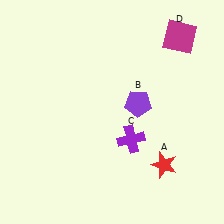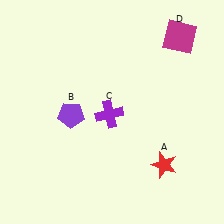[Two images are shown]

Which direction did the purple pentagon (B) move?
The purple pentagon (B) moved left.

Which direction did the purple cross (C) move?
The purple cross (C) moved up.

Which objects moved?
The objects that moved are: the purple pentagon (B), the purple cross (C).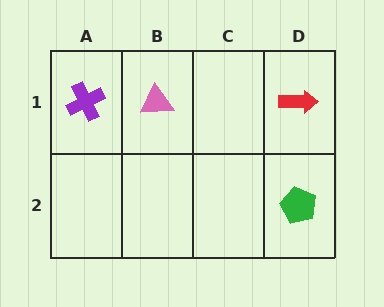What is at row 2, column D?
A green pentagon.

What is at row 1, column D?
A red arrow.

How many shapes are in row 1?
3 shapes.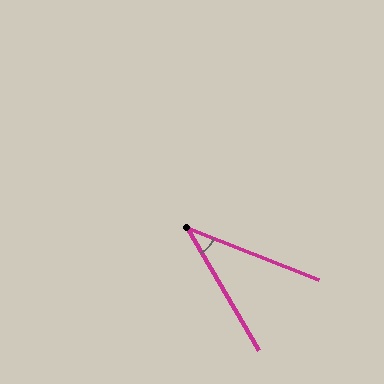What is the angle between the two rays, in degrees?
Approximately 38 degrees.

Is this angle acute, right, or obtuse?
It is acute.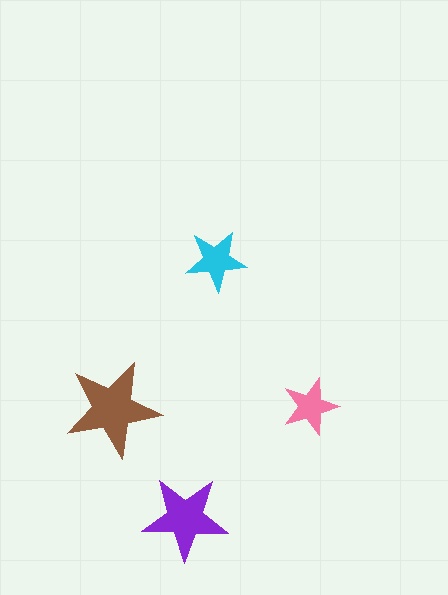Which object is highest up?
The cyan star is topmost.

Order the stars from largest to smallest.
the brown one, the purple one, the cyan one, the pink one.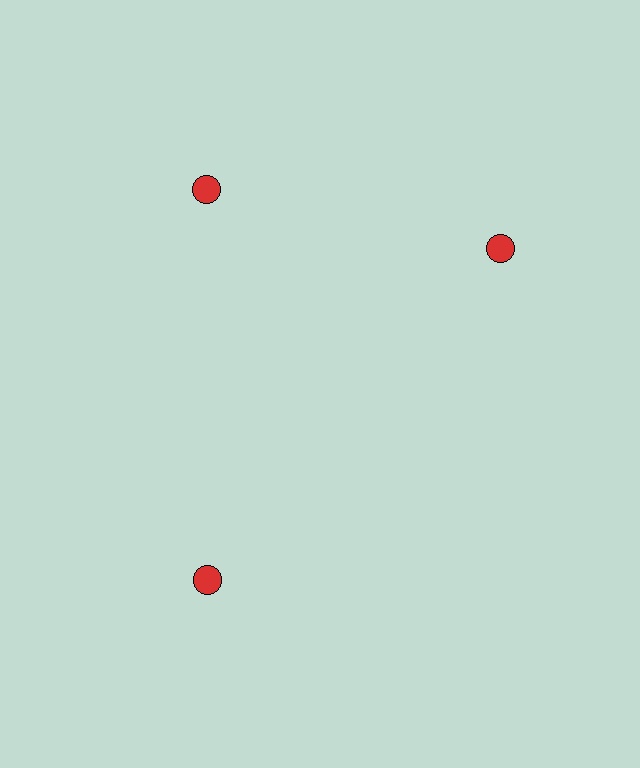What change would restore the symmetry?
The symmetry would be restored by rotating it back into even spacing with its neighbors so that all 3 circles sit at equal angles and equal distance from the center.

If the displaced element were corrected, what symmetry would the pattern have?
It would have 3-fold rotational symmetry — the pattern would map onto itself every 120 degrees.